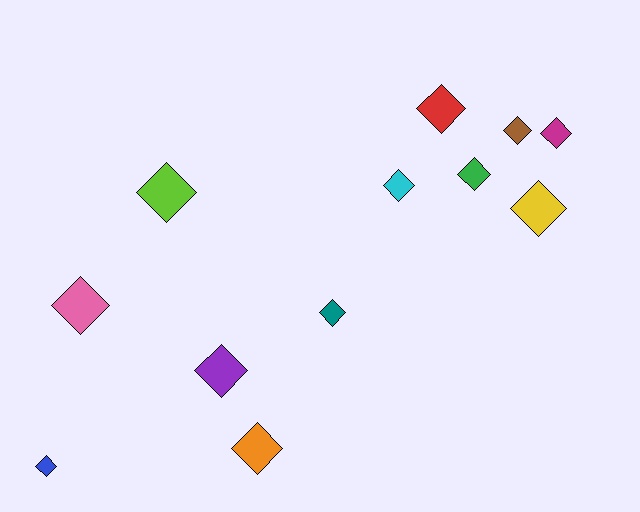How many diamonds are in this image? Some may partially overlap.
There are 12 diamonds.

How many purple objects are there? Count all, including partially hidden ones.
There is 1 purple object.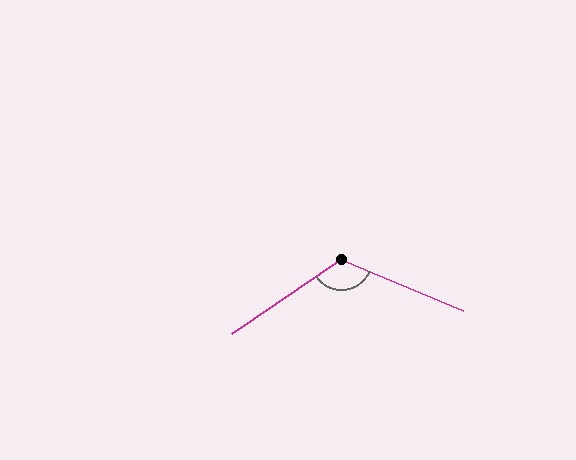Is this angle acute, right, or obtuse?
It is obtuse.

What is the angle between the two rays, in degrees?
Approximately 123 degrees.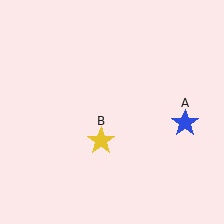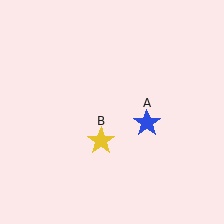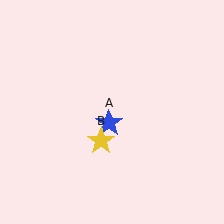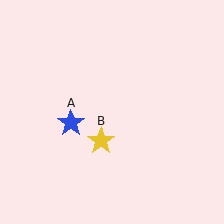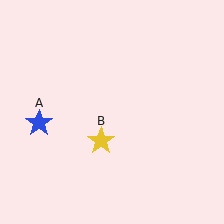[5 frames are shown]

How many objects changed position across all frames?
1 object changed position: blue star (object A).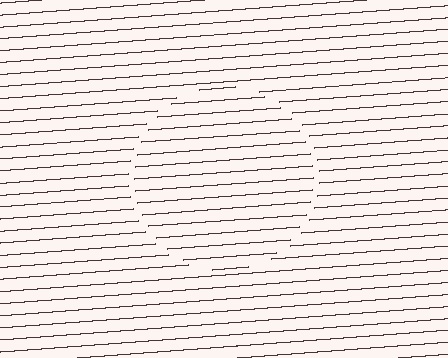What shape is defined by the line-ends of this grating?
An illusory circle. The interior of the shape contains the same grating, shifted by half a period — the contour is defined by the phase discontinuity where line-ends from the inner and outer gratings abut.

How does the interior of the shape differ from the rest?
The interior of the shape contains the same grating, shifted by half a period — the contour is defined by the phase discontinuity where line-ends from the inner and outer gratings abut.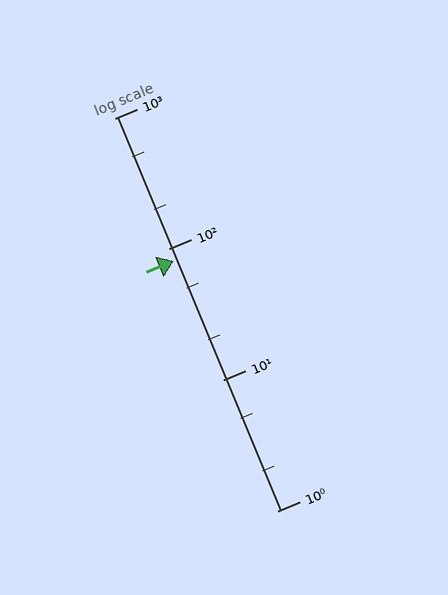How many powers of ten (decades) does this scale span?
The scale spans 3 decades, from 1 to 1000.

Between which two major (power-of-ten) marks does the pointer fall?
The pointer is between 10 and 100.